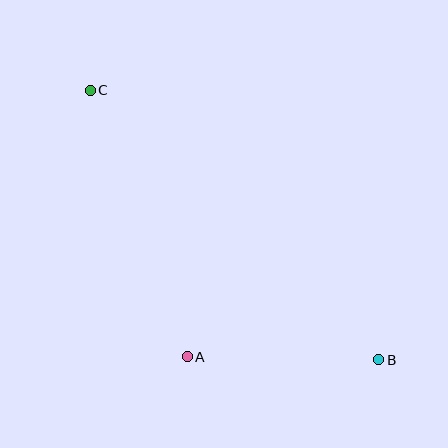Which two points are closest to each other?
Points A and B are closest to each other.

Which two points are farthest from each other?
Points B and C are farthest from each other.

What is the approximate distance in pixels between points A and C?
The distance between A and C is approximately 283 pixels.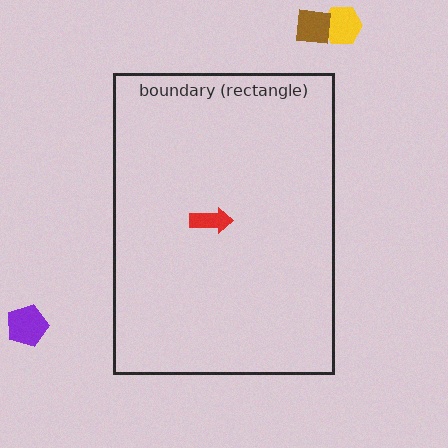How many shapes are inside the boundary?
1 inside, 3 outside.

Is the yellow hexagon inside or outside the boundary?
Outside.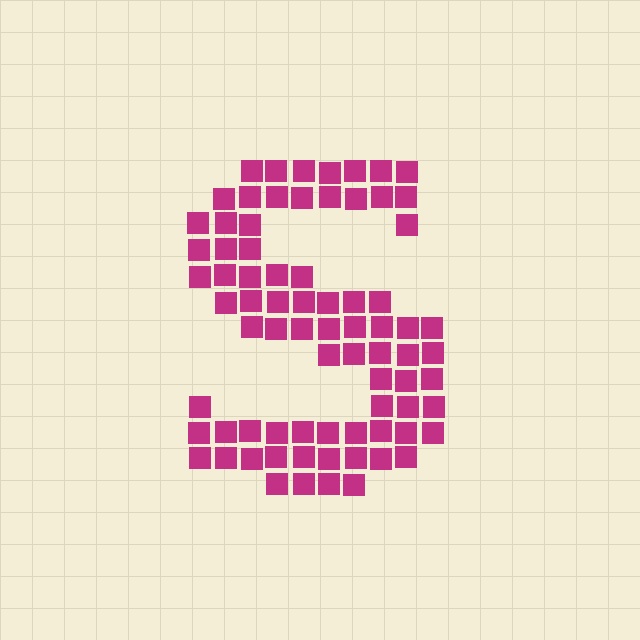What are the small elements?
The small elements are squares.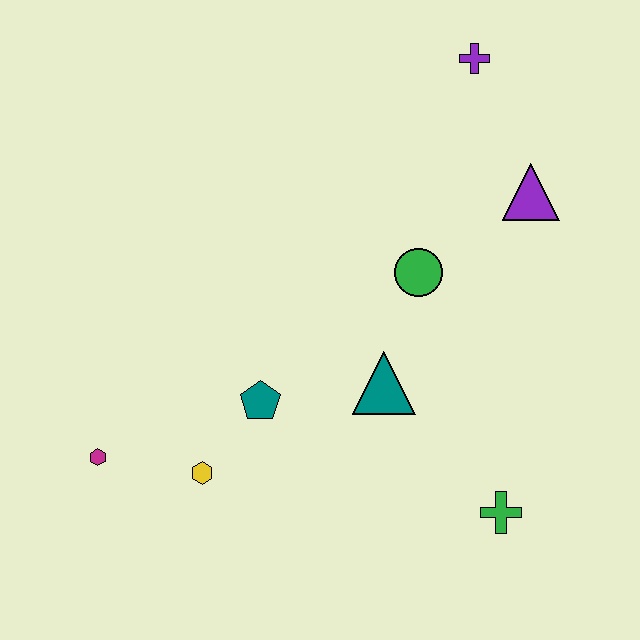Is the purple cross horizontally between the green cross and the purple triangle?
No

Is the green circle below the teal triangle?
No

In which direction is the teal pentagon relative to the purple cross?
The teal pentagon is below the purple cross.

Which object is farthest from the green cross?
The purple cross is farthest from the green cross.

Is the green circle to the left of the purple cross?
Yes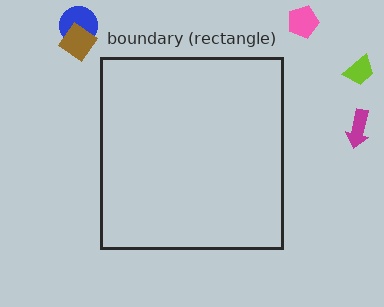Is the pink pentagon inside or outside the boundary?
Outside.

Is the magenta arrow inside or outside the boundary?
Outside.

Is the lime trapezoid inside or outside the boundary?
Outside.